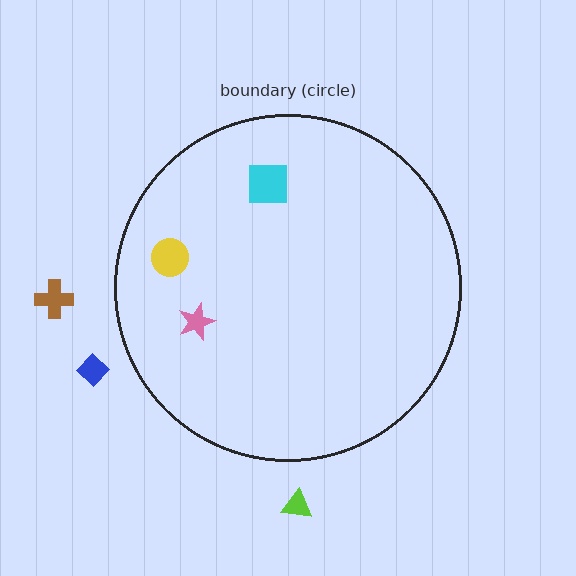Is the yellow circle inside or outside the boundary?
Inside.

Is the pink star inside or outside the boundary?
Inside.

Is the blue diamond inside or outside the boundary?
Outside.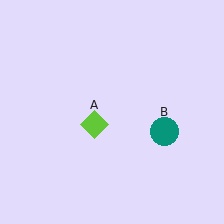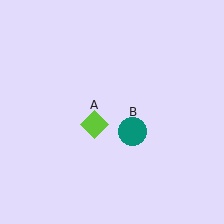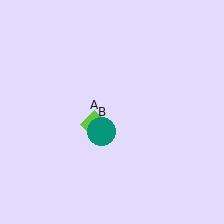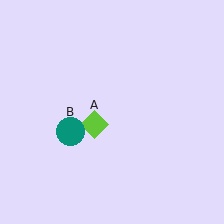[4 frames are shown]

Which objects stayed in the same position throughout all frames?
Lime diamond (object A) remained stationary.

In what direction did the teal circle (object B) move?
The teal circle (object B) moved left.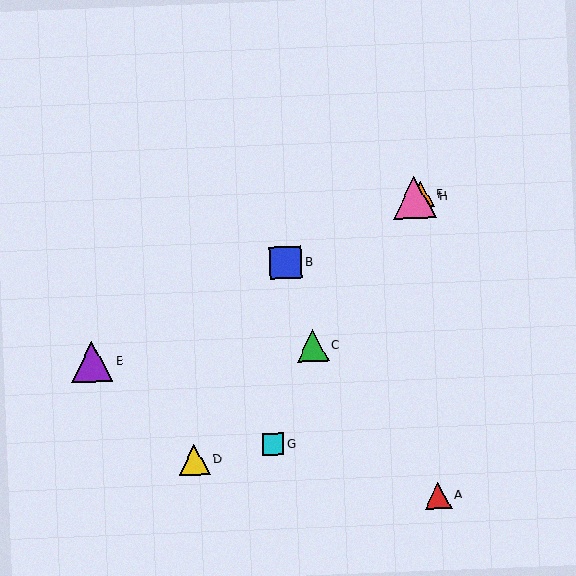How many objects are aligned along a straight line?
4 objects (B, E, F, H) are aligned along a straight line.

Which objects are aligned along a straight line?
Objects B, E, F, H are aligned along a straight line.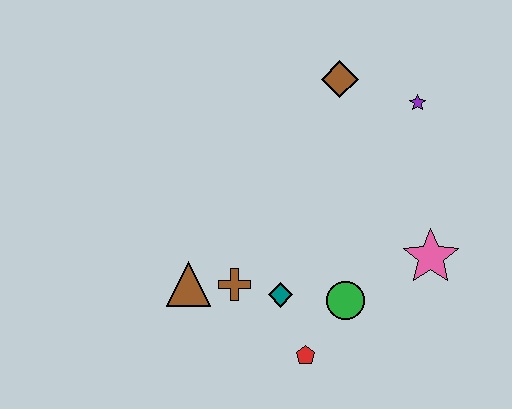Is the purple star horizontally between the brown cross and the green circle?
No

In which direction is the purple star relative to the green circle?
The purple star is above the green circle.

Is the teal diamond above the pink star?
No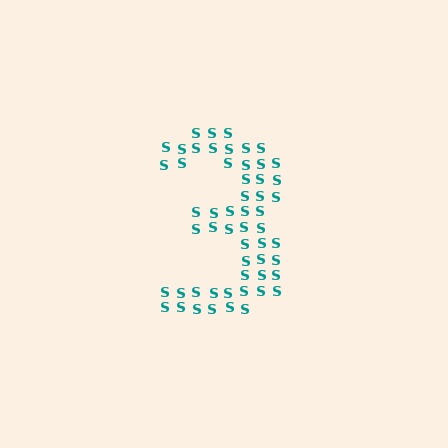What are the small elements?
The small elements are letter S's.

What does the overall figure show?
The overall figure shows the digit 3.